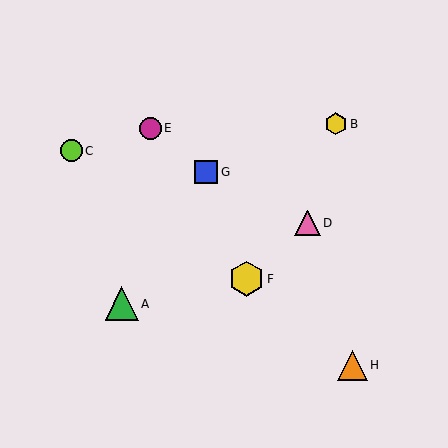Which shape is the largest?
The yellow hexagon (labeled F) is the largest.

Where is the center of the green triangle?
The center of the green triangle is at (122, 304).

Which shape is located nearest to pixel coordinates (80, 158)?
The lime circle (labeled C) at (72, 151) is nearest to that location.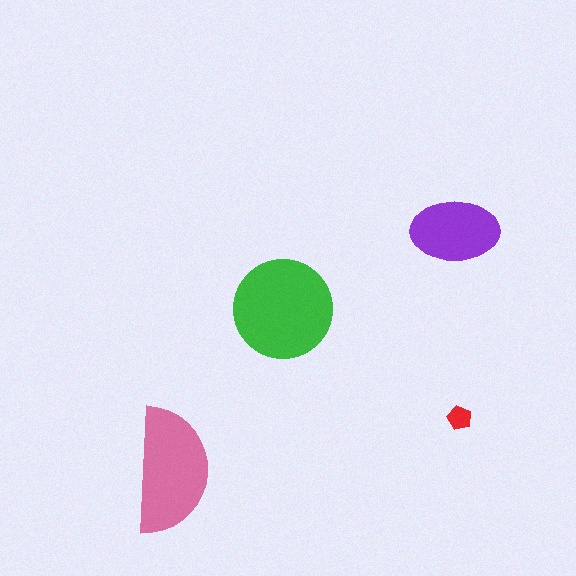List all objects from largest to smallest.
The green circle, the pink semicircle, the purple ellipse, the red pentagon.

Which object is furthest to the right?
The red pentagon is rightmost.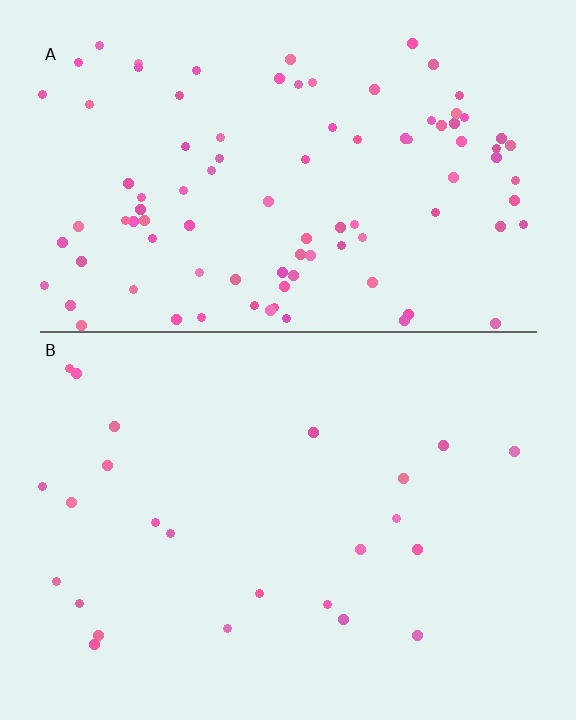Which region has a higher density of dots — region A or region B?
A (the top).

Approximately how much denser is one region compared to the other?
Approximately 4.0× — region A over region B.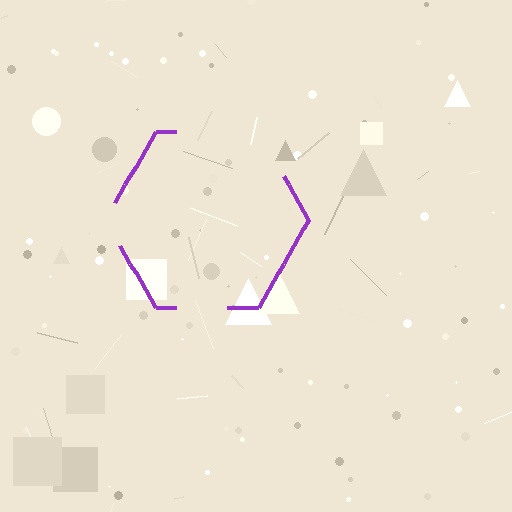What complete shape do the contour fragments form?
The contour fragments form a hexagon.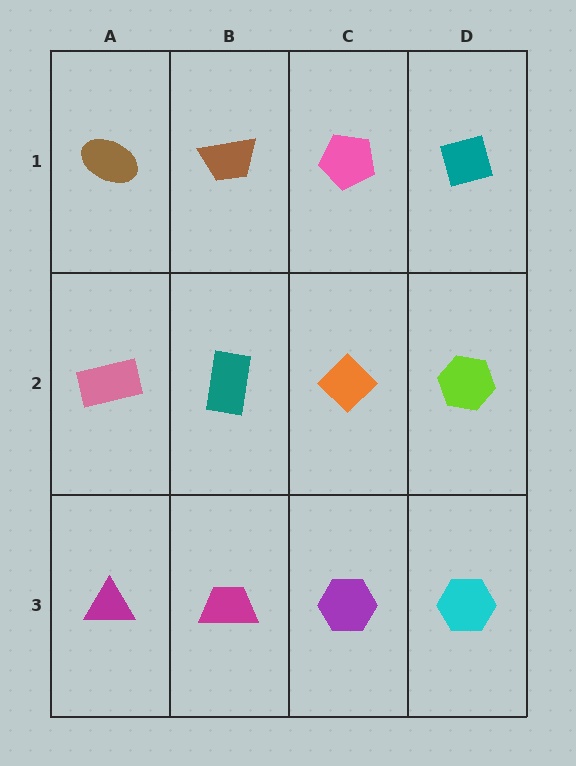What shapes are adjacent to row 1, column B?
A teal rectangle (row 2, column B), a brown ellipse (row 1, column A), a pink pentagon (row 1, column C).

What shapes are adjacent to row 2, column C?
A pink pentagon (row 1, column C), a purple hexagon (row 3, column C), a teal rectangle (row 2, column B), a lime hexagon (row 2, column D).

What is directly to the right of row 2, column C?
A lime hexagon.